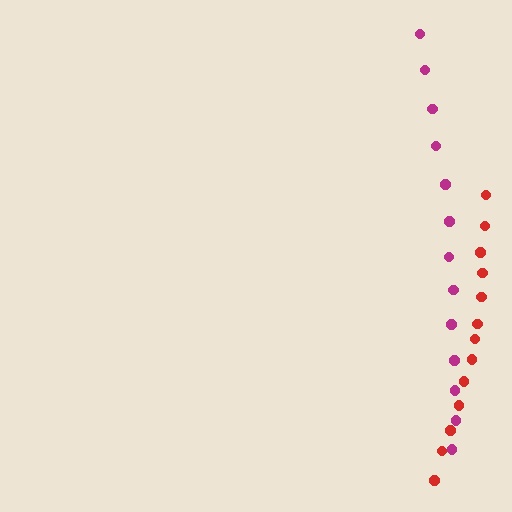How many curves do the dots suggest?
There are 2 distinct paths.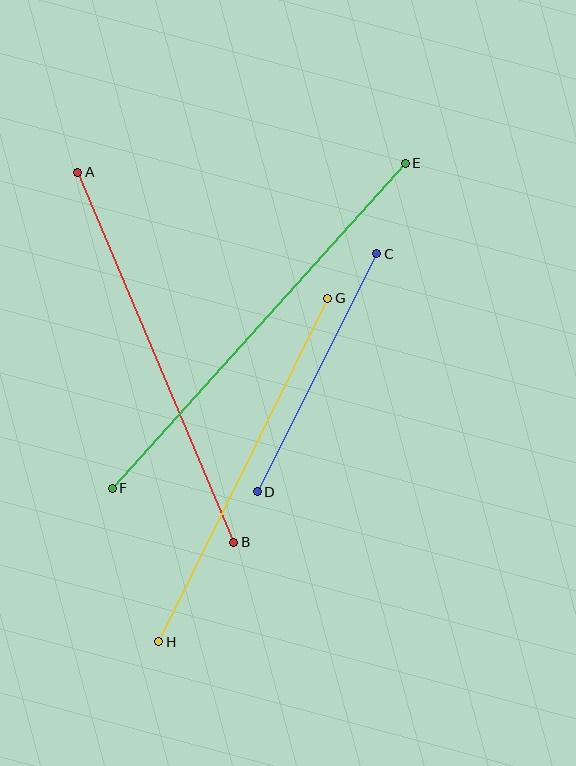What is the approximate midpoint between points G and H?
The midpoint is at approximately (243, 470) pixels.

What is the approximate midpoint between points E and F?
The midpoint is at approximately (259, 326) pixels.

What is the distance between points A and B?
The distance is approximately 402 pixels.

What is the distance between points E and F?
The distance is approximately 438 pixels.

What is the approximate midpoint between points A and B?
The midpoint is at approximately (156, 357) pixels.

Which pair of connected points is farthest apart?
Points E and F are farthest apart.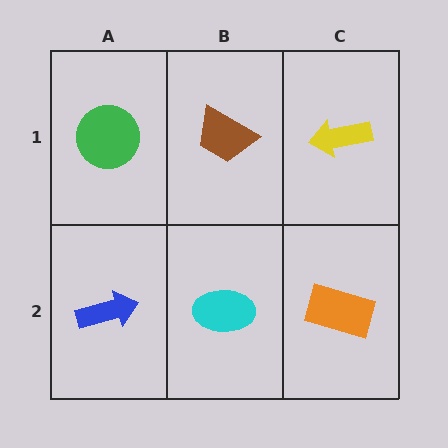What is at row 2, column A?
A blue arrow.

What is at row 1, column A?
A green circle.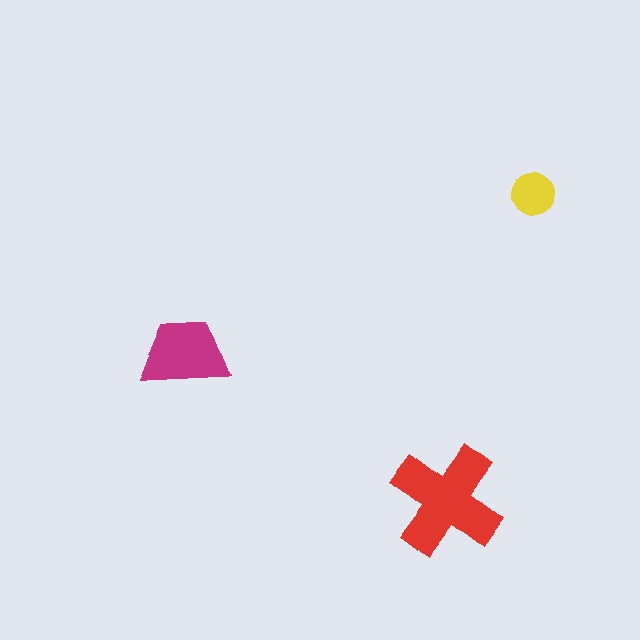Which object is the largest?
The red cross.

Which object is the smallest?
The yellow circle.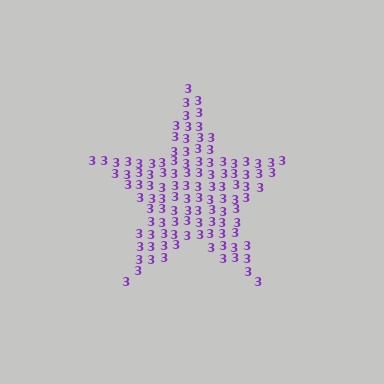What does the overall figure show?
The overall figure shows a star.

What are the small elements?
The small elements are digit 3's.